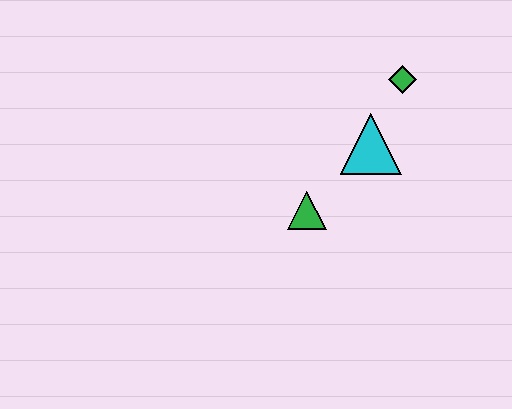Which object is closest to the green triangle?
The cyan triangle is closest to the green triangle.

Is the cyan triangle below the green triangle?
No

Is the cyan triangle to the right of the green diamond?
No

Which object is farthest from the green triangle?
The green diamond is farthest from the green triangle.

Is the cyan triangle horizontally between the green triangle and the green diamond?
Yes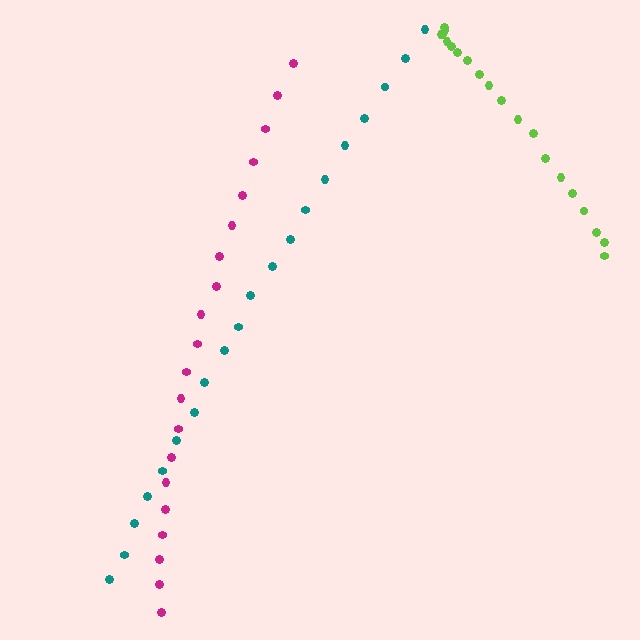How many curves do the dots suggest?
There are 3 distinct paths.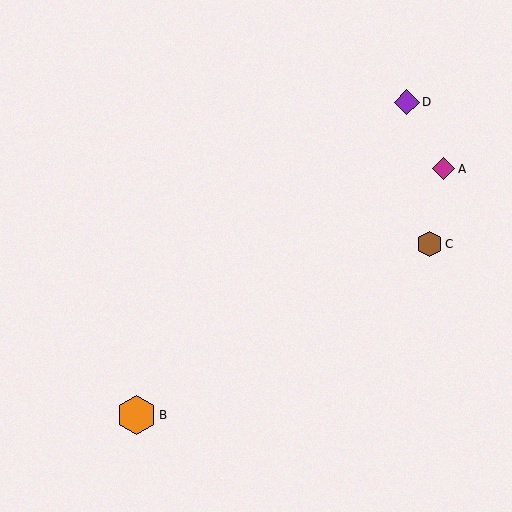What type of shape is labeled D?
Shape D is a purple diamond.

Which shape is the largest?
The orange hexagon (labeled B) is the largest.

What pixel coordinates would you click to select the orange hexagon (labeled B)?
Click at (136, 415) to select the orange hexagon B.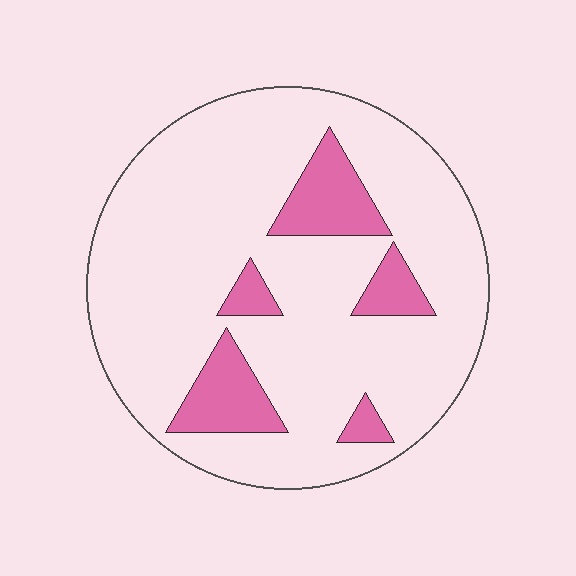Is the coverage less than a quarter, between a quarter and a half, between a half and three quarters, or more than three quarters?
Less than a quarter.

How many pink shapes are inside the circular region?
5.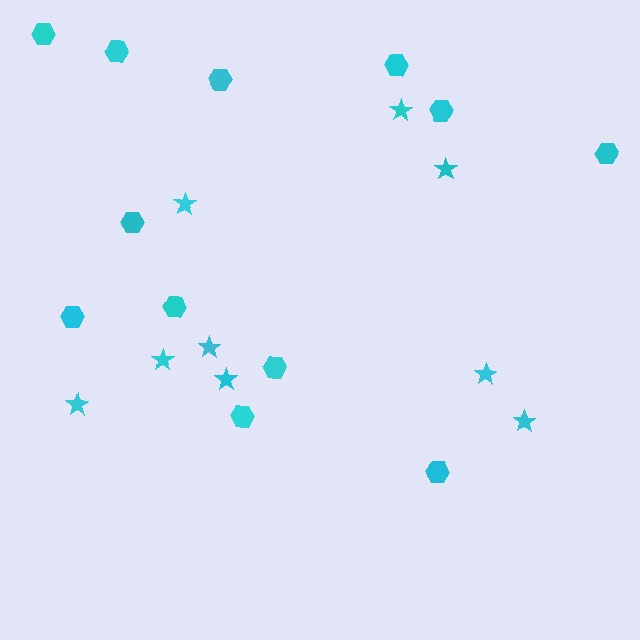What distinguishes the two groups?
There are 2 groups: one group of stars (9) and one group of hexagons (12).